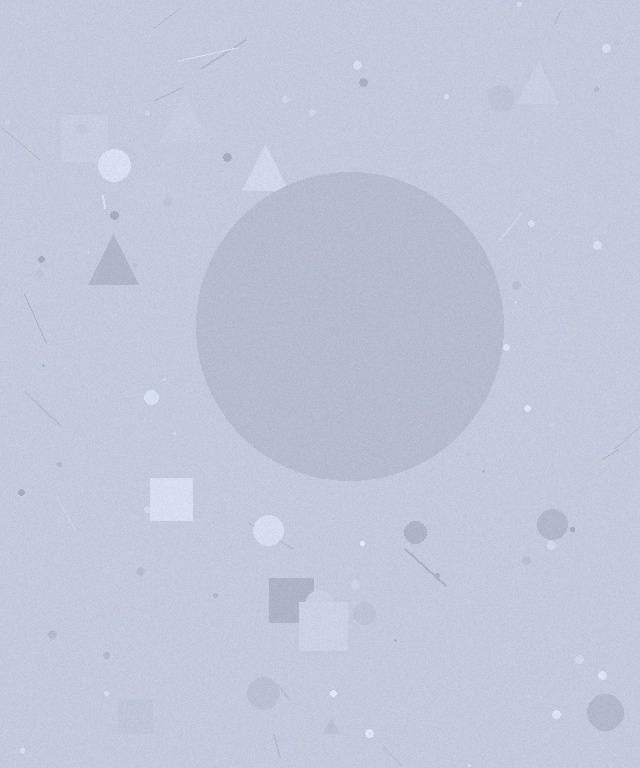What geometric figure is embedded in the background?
A circle is embedded in the background.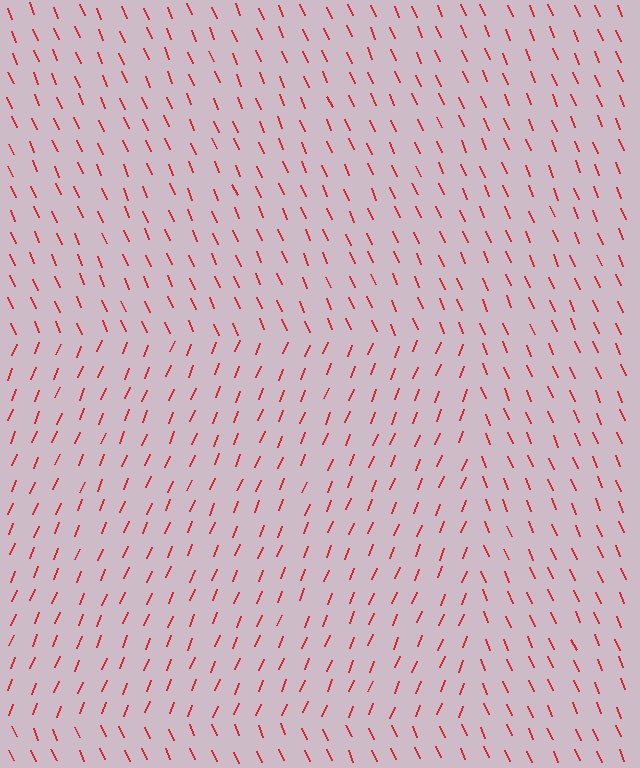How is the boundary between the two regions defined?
The boundary is defined purely by a change in line orientation (approximately 45 degrees difference). All lines are the same color and thickness.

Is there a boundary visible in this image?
Yes, there is a texture boundary formed by a change in line orientation.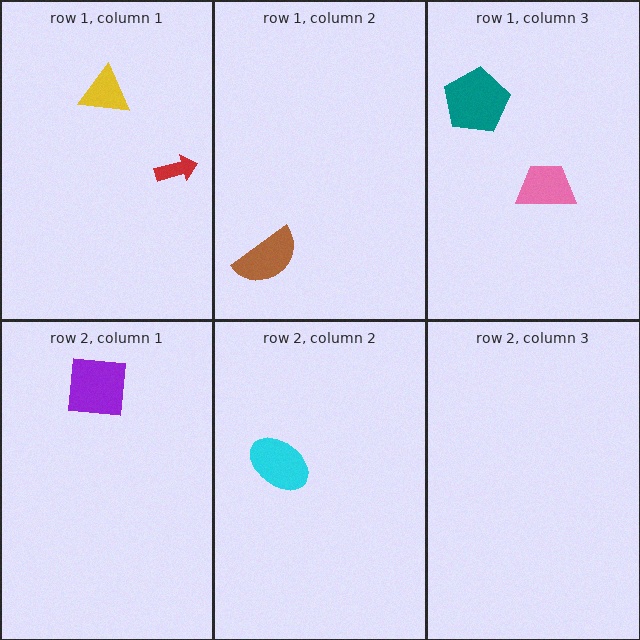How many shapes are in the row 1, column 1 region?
2.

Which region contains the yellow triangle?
The row 1, column 1 region.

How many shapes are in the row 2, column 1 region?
1.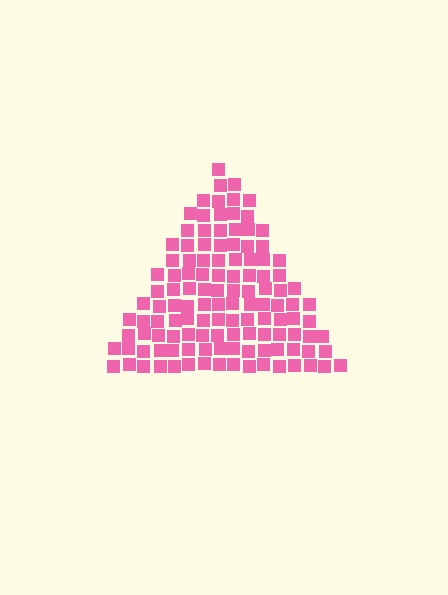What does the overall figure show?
The overall figure shows a triangle.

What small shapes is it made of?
It is made of small squares.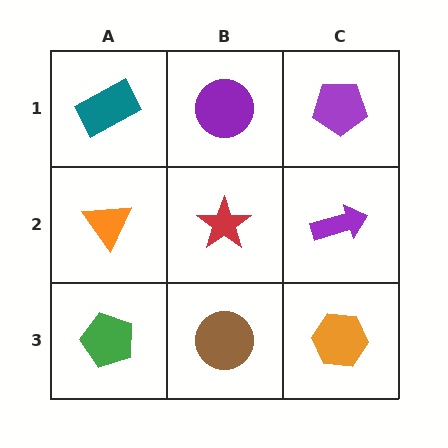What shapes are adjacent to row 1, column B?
A red star (row 2, column B), a teal rectangle (row 1, column A), a purple pentagon (row 1, column C).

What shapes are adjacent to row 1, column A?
An orange triangle (row 2, column A), a purple circle (row 1, column B).